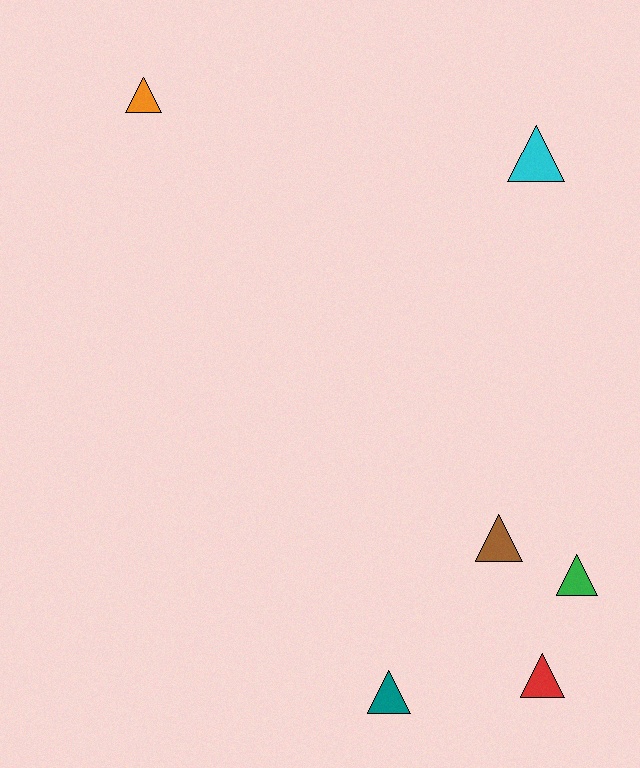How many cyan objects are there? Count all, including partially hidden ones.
There is 1 cyan object.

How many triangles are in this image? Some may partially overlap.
There are 6 triangles.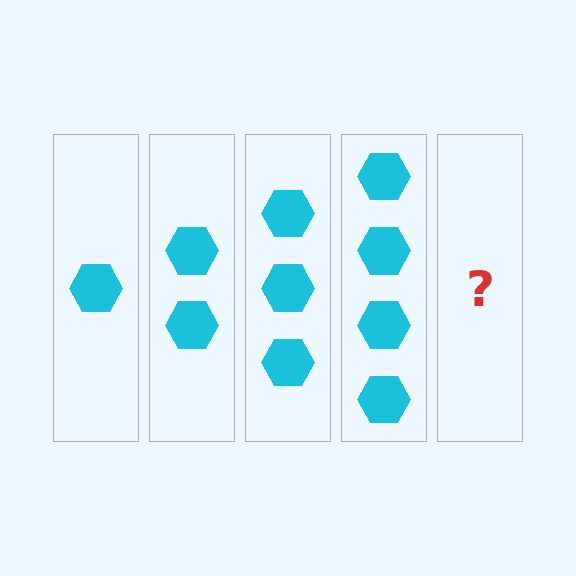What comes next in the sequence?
The next element should be 5 hexagons.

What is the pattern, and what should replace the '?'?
The pattern is that each step adds one more hexagon. The '?' should be 5 hexagons.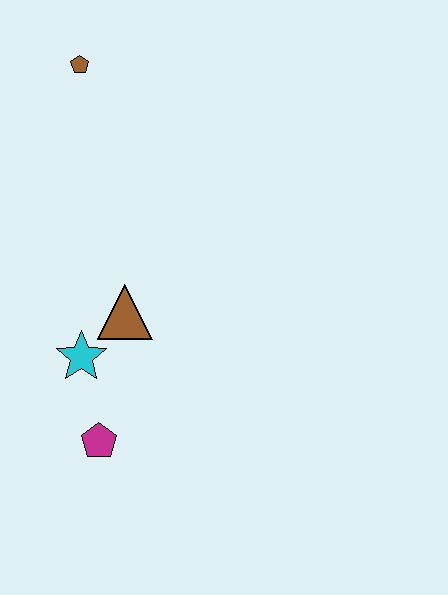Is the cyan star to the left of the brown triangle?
Yes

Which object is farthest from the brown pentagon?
The magenta pentagon is farthest from the brown pentagon.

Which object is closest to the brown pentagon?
The brown triangle is closest to the brown pentagon.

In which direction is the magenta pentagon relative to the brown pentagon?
The magenta pentagon is below the brown pentagon.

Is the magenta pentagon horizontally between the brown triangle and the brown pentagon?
Yes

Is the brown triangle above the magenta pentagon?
Yes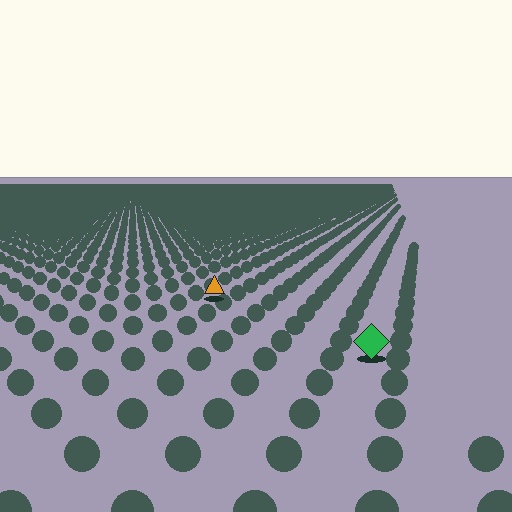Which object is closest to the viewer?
The green diamond is closest. The texture marks near it are larger and more spread out.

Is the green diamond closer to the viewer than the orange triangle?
Yes. The green diamond is closer — you can tell from the texture gradient: the ground texture is coarser near it.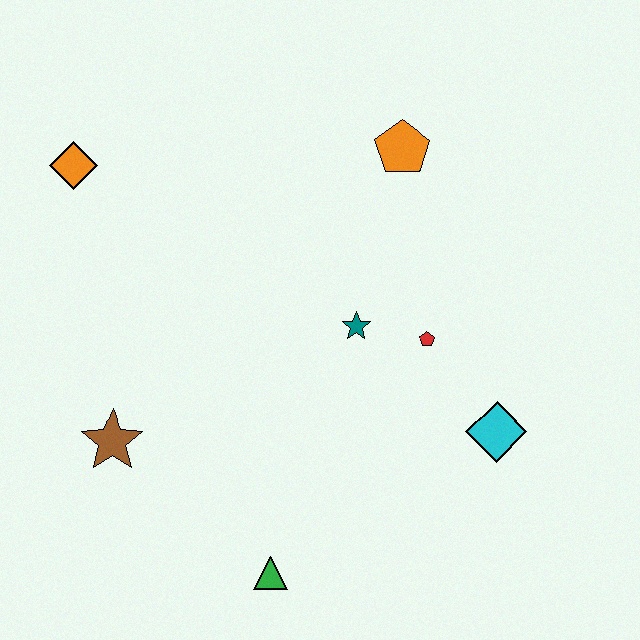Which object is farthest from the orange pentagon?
The green triangle is farthest from the orange pentagon.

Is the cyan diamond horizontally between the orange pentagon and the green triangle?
No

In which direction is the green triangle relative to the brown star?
The green triangle is to the right of the brown star.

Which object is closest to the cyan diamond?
The red pentagon is closest to the cyan diamond.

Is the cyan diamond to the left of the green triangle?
No